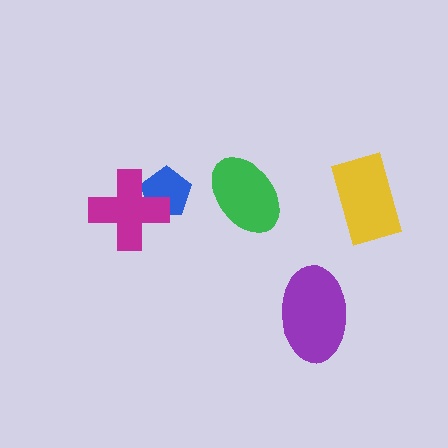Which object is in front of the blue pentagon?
The magenta cross is in front of the blue pentagon.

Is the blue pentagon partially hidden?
Yes, it is partially covered by another shape.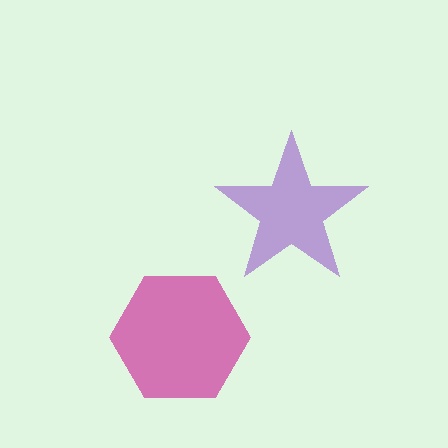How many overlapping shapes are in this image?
There are 2 overlapping shapes in the image.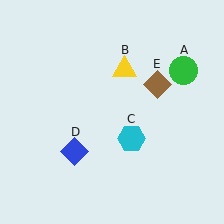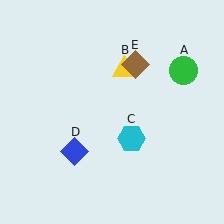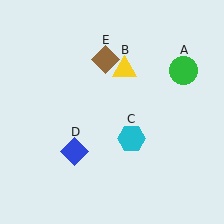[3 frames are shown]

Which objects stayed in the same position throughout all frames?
Green circle (object A) and yellow triangle (object B) and cyan hexagon (object C) and blue diamond (object D) remained stationary.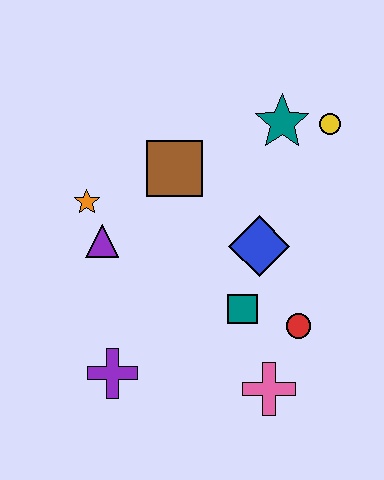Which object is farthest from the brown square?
The pink cross is farthest from the brown square.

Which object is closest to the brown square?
The orange star is closest to the brown square.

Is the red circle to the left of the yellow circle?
Yes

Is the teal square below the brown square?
Yes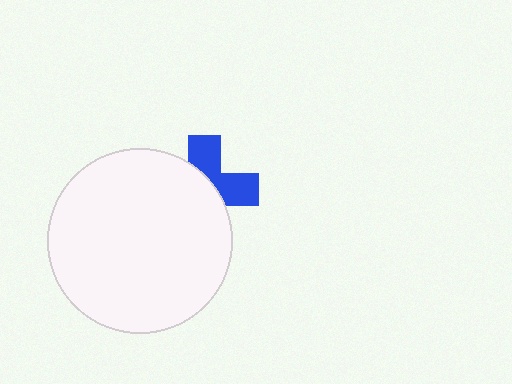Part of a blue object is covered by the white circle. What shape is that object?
It is a cross.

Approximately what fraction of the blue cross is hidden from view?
Roughly 58% of the blue cross is hidden behind the white circle.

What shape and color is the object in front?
The object in front is a white circle.